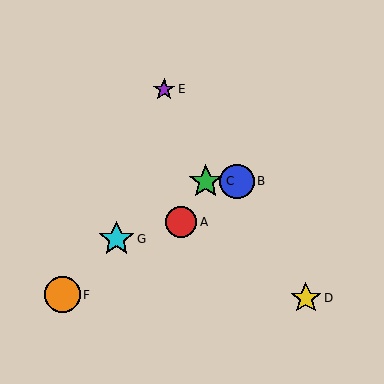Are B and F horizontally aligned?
No, B is at y≈181 and F is at y≈295.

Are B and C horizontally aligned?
Yes, both are at y≈181.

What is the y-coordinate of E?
Object E is at y≈89.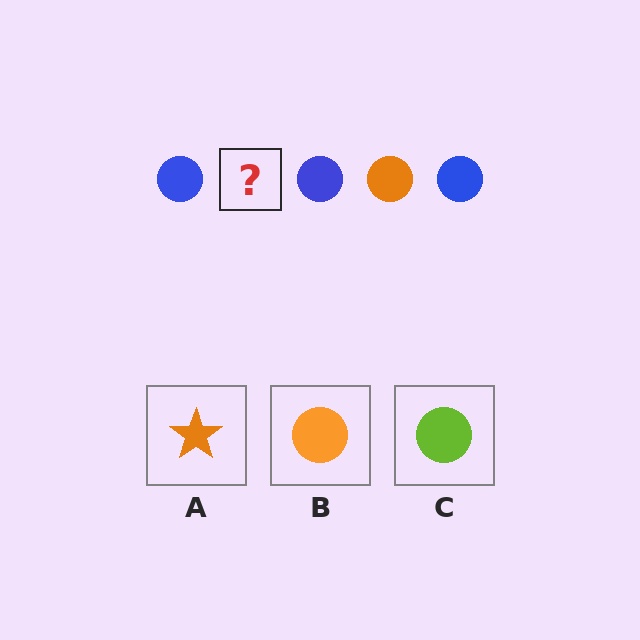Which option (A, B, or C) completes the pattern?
B.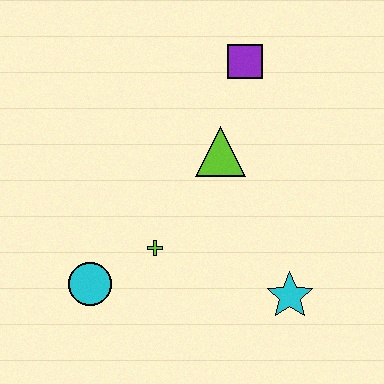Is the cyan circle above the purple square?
No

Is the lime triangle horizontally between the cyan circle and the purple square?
Yes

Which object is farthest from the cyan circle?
The purple square is farthest from the cyan circle.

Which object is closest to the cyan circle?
The lime cross is closest to the cyan circle.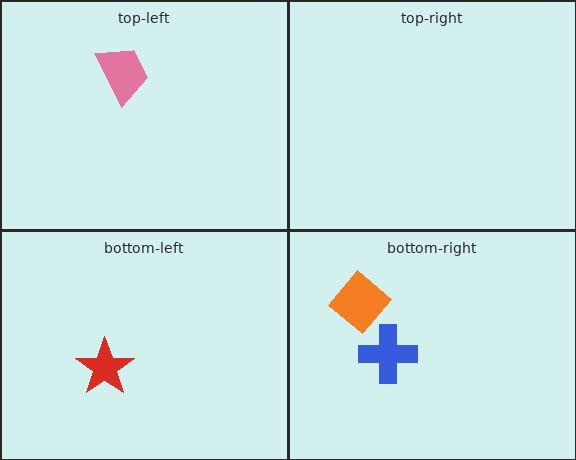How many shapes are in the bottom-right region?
2.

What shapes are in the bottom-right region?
The blue cross, the orange diamond.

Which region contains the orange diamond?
The bottom-right region.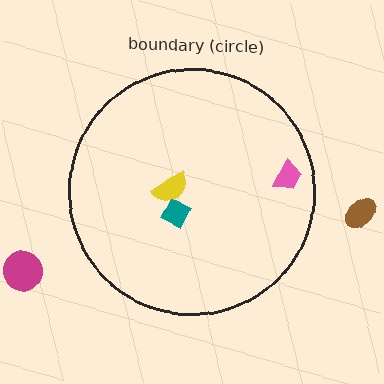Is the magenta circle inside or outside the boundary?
Outside.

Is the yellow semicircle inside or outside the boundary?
Inside.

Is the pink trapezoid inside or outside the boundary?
Inside.